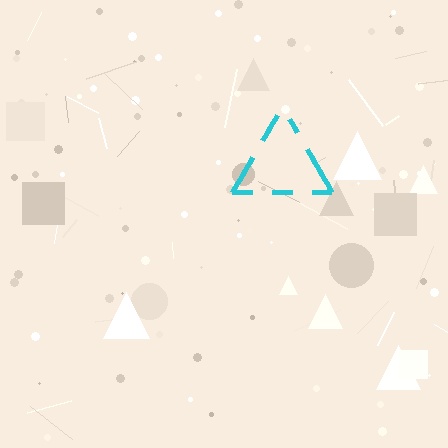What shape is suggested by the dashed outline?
The dashed outline suggests a triangle.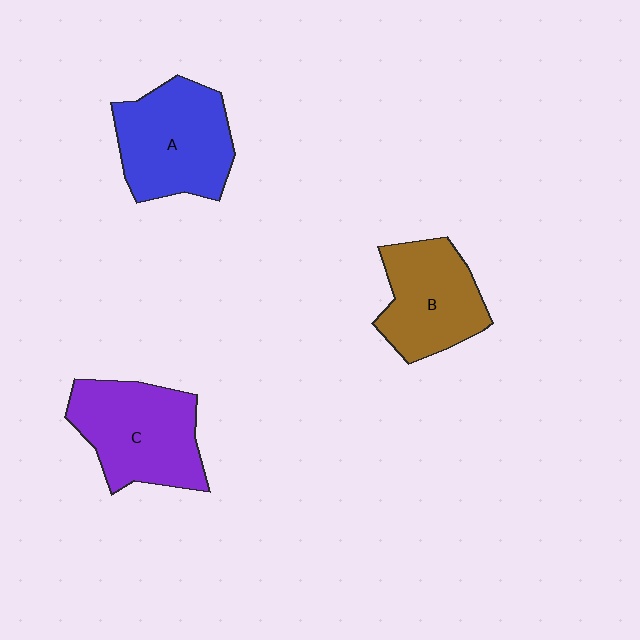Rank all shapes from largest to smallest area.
From largest to smallest: C (purple), A (blue), B (brown).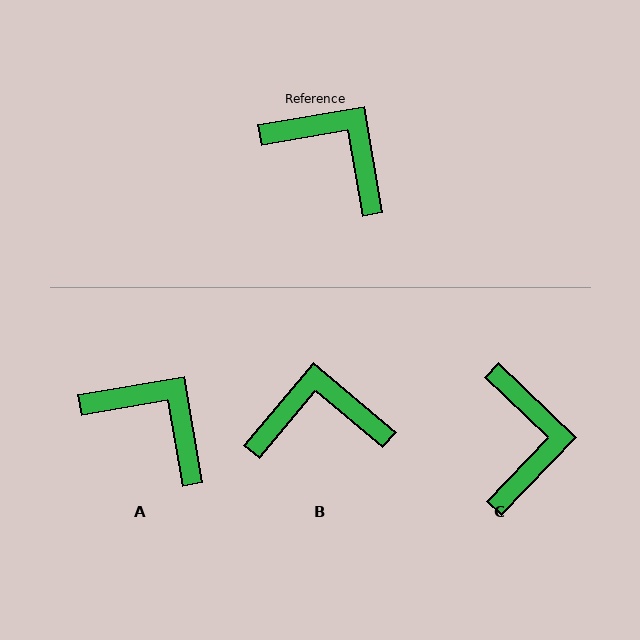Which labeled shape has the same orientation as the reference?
A.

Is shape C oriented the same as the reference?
No, it is off by about 54 degrees.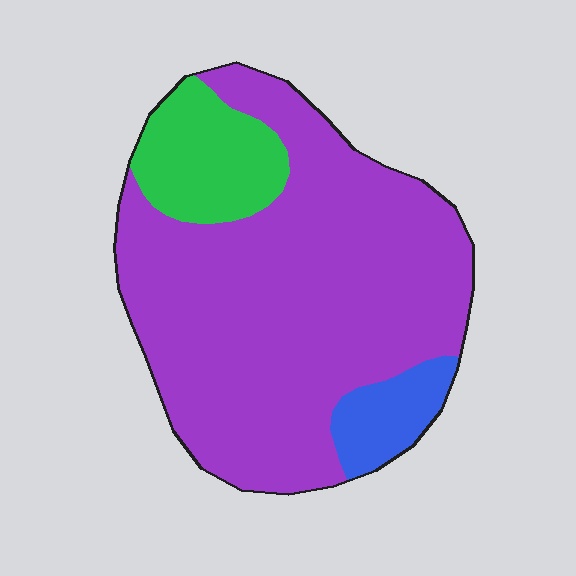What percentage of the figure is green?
Green takes up about one eighth (1/8) of the figure.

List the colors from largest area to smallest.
From largest to smallest: purple, green, blue.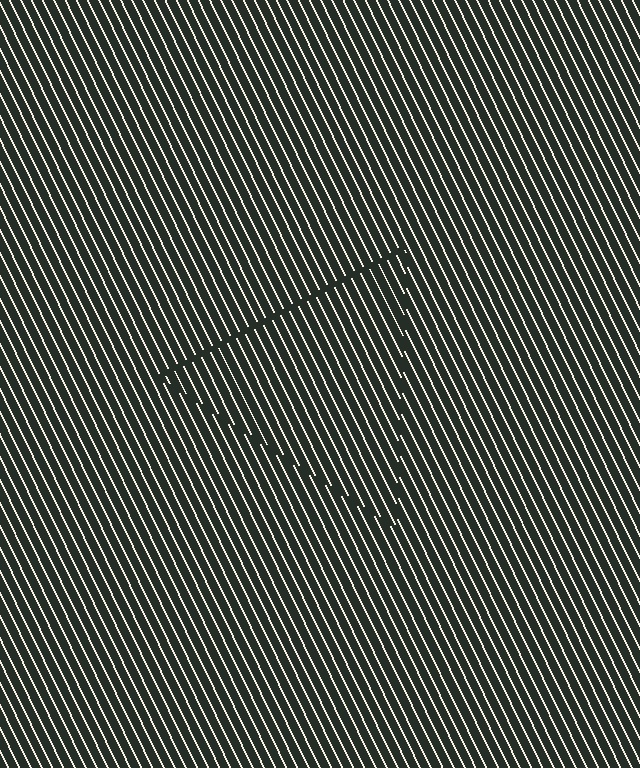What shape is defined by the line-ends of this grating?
An illusory triangle. The interior of the shape contains the same grating, shifted by half a period — the contour is defined by the phase discontinuity where line-ends from the inner and outer gratings abut.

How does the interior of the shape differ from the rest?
The interior of the shape contains the same grating, shifted by half a period — the contour is defined by the phase discontinuity where line-ends from the inner and outer gratings abut.